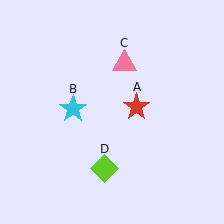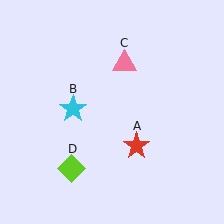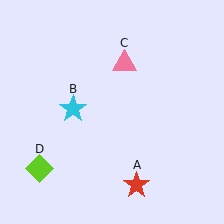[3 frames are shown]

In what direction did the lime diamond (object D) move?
The lime diamond (object D) moved left.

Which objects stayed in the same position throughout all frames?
Cyan star (object B) and pink triangle (object C) remained stationary.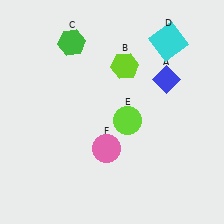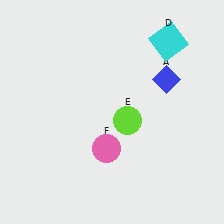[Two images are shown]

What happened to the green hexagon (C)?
The green hexagon (C) was removed in Image 2. It was in the top-left area of Image 1.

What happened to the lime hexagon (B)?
The lime hexagon (B) was removed in Image 2. It was in the top-right area of Image 1.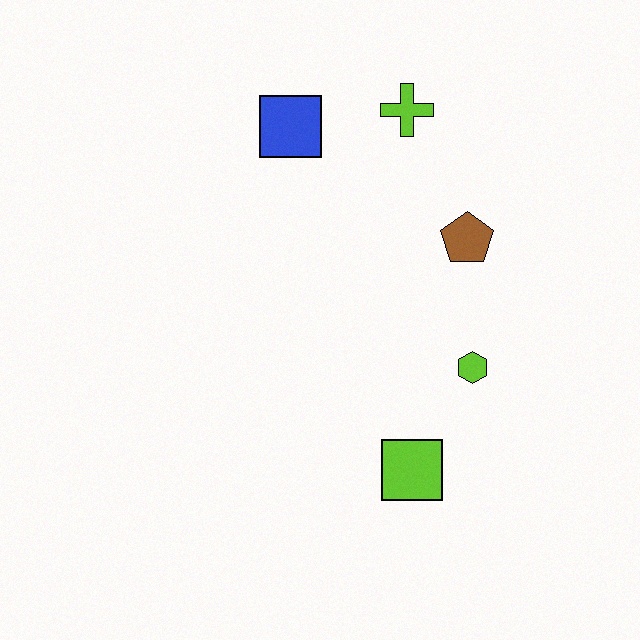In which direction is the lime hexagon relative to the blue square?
The lime hexagon is below the blue square.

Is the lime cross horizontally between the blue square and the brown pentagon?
Yes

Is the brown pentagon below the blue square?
Yes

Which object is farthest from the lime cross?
The lime square is farthest from the lime cross.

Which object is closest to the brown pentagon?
The lime hexagon is closest to the brown pentagon.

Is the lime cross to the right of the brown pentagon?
No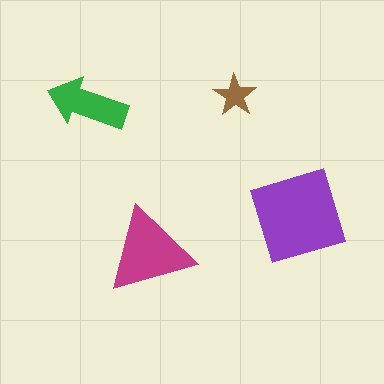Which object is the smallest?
The brown star.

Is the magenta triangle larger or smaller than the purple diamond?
Smaller.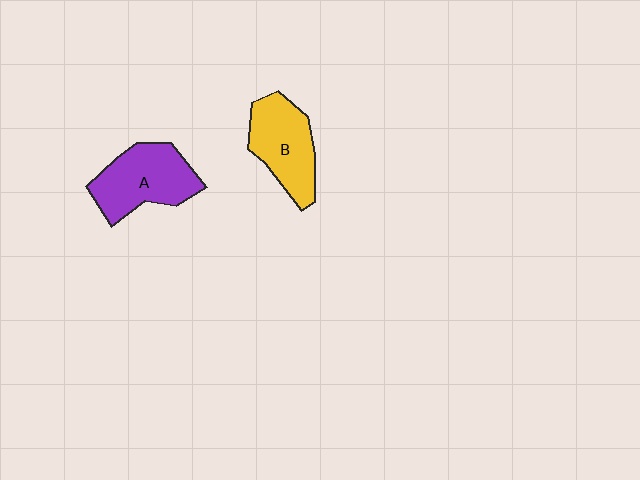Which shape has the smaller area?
Shape B (yellow).